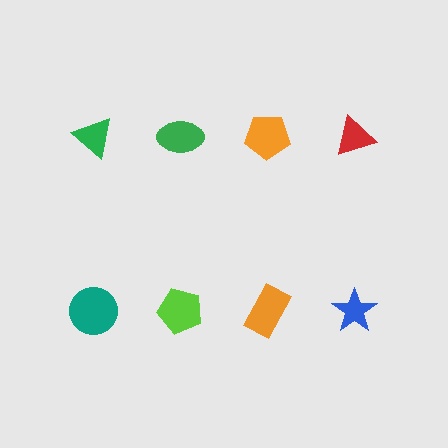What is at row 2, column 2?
A lime pentagon.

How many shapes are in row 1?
4 shapes.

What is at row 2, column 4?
A blue star.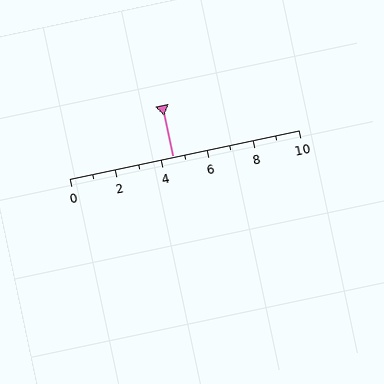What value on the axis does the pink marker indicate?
The marker indicates approximately 4.5.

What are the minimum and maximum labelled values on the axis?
The axis runs from 0 to 10.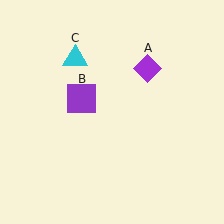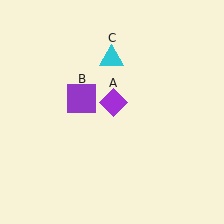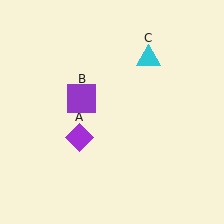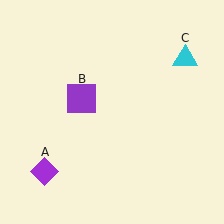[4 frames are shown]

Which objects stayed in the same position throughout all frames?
Purple square (object B) remained stationary.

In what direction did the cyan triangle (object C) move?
The cyan triangle (object C) moved right.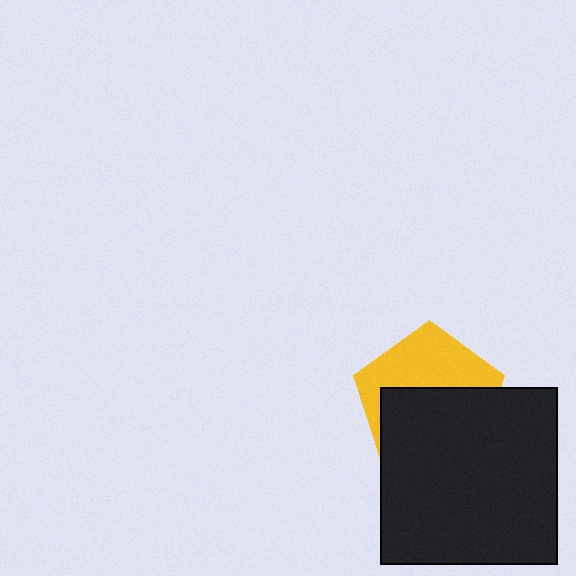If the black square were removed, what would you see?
You would see the complete yellow pentagon.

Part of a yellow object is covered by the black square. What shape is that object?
It is a pentagon.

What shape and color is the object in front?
The object in front is a black square.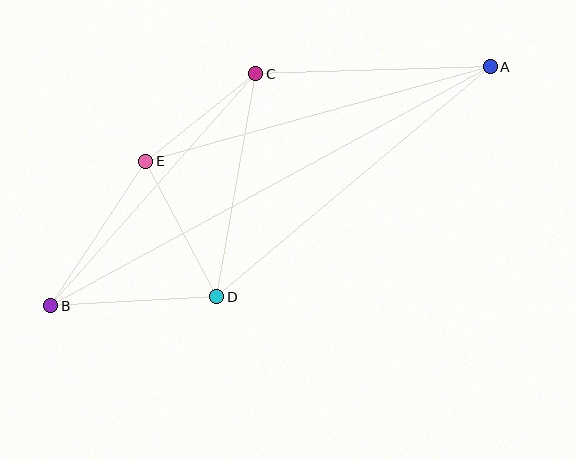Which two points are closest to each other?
Points C and E are closest to each other.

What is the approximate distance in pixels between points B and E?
The distance between B and E is approximately 172 pixels.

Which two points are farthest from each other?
Points A and B are farthest from each other.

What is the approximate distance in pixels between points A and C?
The distance between A and C is approximately 234 pixels.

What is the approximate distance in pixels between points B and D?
The distance between B and D is approximately 166 pixels.